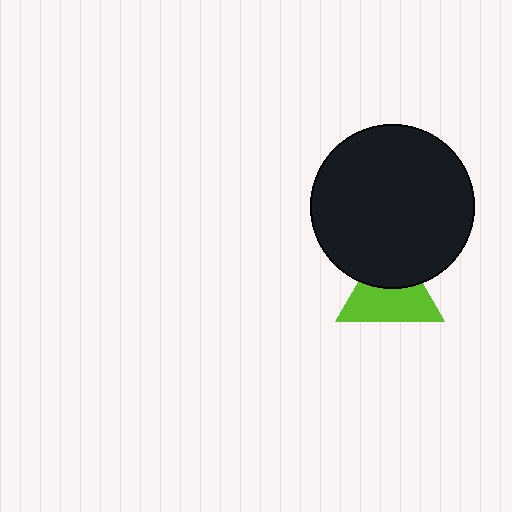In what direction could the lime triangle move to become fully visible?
The lime triangle could move down. That would shift it out from behind the black circle entirely.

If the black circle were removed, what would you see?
You would see the complete lime triangle.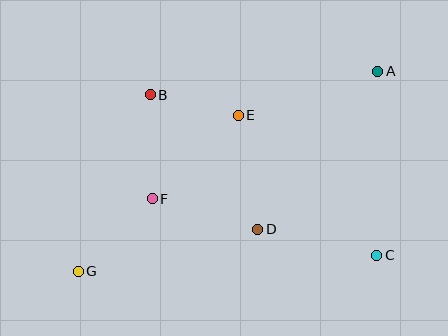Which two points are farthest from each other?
Points A and G are farthest from each other.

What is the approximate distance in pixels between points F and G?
The distance between F and G is approximately 103 pixels.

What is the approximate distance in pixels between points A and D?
The distance between A and D is approximately 199 pixels.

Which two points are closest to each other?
Points B and E are closest to each other.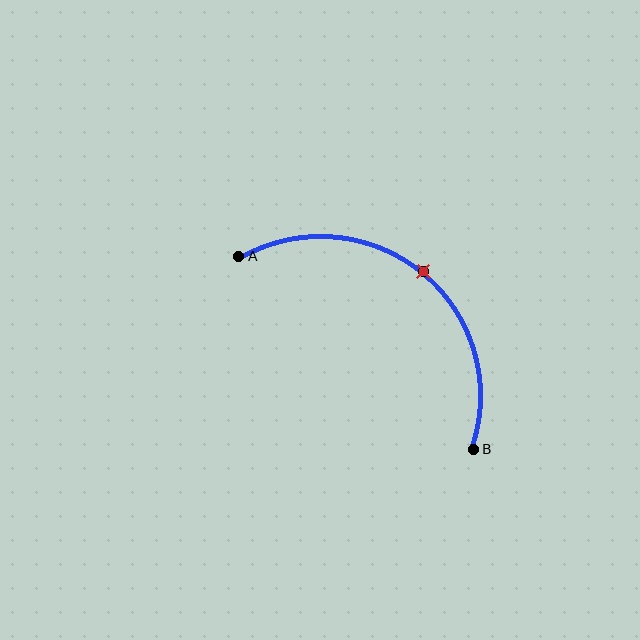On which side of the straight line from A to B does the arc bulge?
The arc bulges above and to the right of the straight line connecting A and B.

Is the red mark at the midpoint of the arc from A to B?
Yes. The red mark lies on the arc at equal arc-length from both A and B — it is the arc midpoint.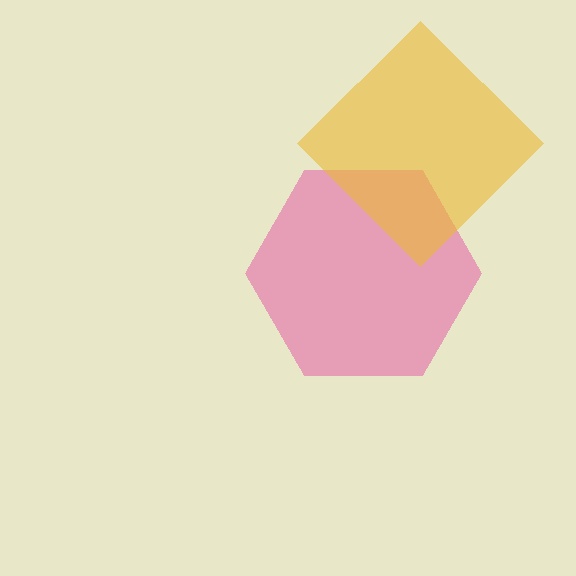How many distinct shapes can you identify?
There are 2 distinct shapes: a pink hexagon, a yellow diamond.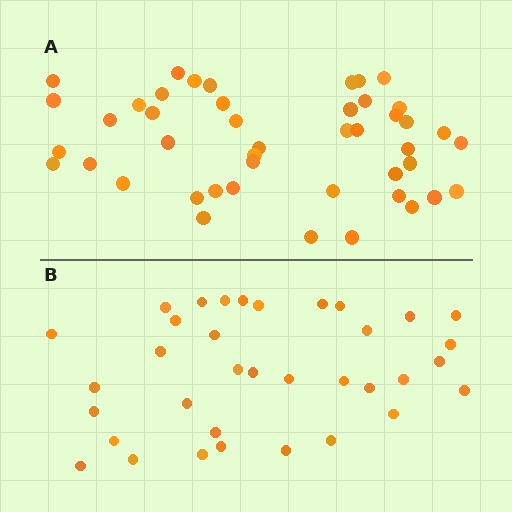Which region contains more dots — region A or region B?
Region A (the top region) has more dots.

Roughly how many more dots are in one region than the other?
Region A has roughly 10 or so more dots than region B.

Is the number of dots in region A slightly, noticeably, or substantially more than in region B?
Region A has noticeably more, but not dramatically so. The ratio is roughly 1.3 to 1.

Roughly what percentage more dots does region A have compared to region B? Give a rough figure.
About 30% more.